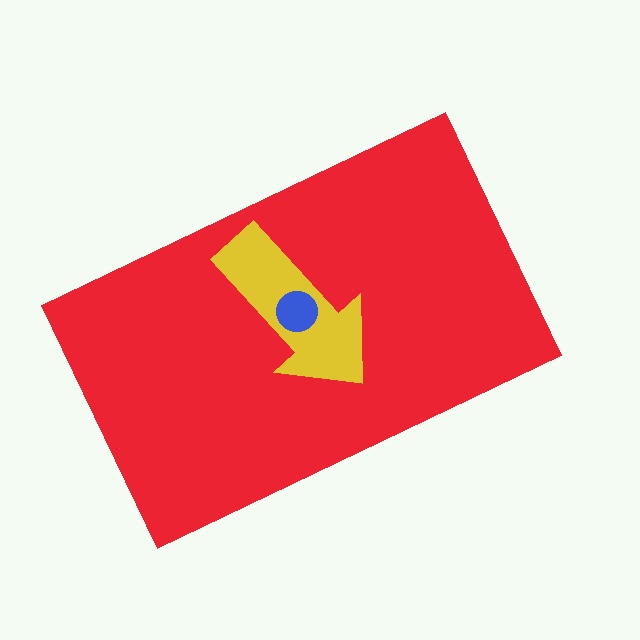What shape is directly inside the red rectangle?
The yellow arrow.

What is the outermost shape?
The red rectangle.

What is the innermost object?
The blue circle.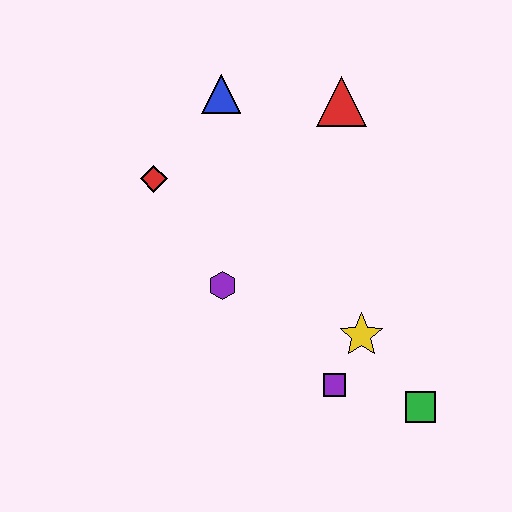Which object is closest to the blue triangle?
The red diamond is closest to the blue triangle.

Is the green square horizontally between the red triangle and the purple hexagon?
No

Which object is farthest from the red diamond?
The green square is farthest from the red diamond.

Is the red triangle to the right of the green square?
No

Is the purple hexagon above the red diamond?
No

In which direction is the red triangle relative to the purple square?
The red triangle is above the purple square.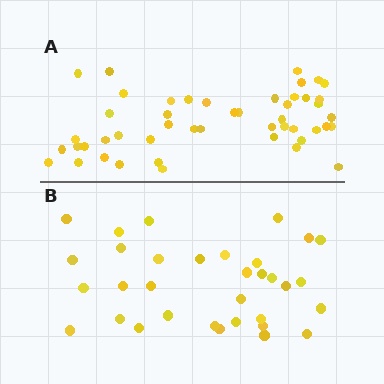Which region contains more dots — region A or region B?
Region A (the top region) has more dots.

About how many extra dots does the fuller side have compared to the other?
Region A has approximately 15 more dots than region B.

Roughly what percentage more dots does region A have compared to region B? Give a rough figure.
About 45% more.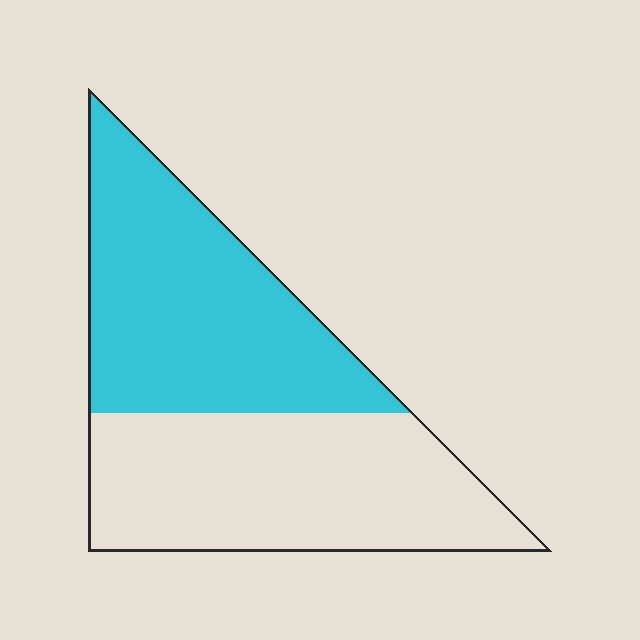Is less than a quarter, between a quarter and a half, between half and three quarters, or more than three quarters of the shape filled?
Between a quarter and a half.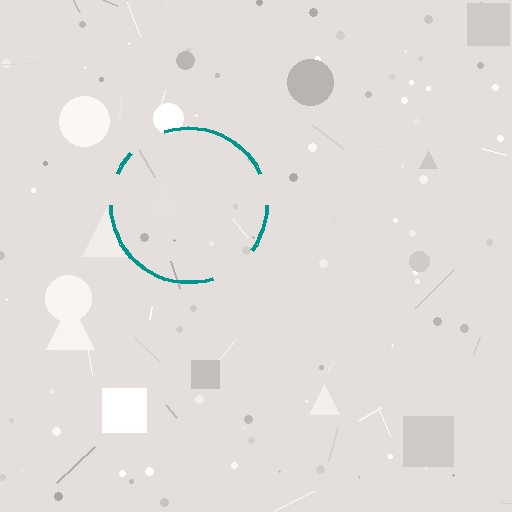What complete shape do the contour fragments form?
The contour fragments form a circle.